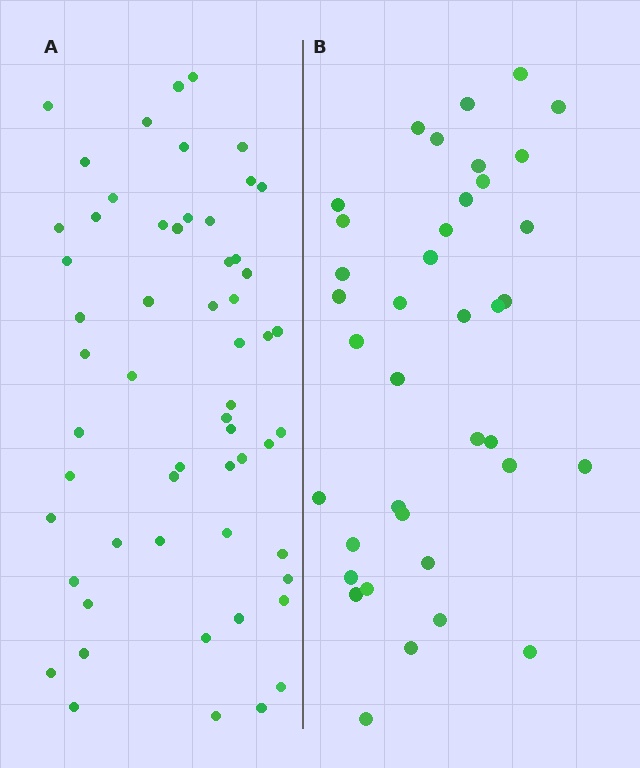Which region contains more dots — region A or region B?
Region A (the left region) has more dots.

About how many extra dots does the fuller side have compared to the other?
Region A has approximately 20 more dots than region B.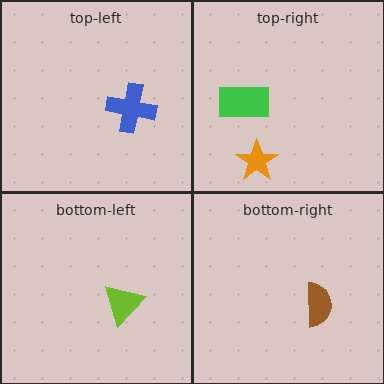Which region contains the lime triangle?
The bottom-left region.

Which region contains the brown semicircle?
The bottom-right region.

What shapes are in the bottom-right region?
The brown semicircle.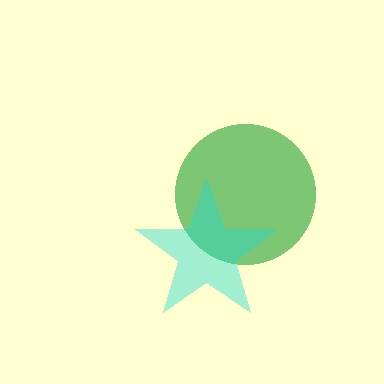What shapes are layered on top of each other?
The layered shapes are: a green circle, a cyan star.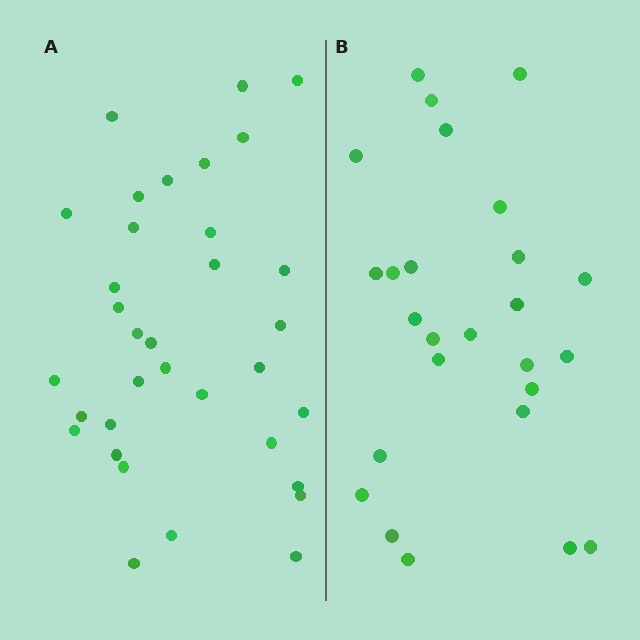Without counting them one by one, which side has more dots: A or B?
Region A (the left region) has more dots.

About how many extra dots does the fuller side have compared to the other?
Region A has roughly 8 or so more dots than region B.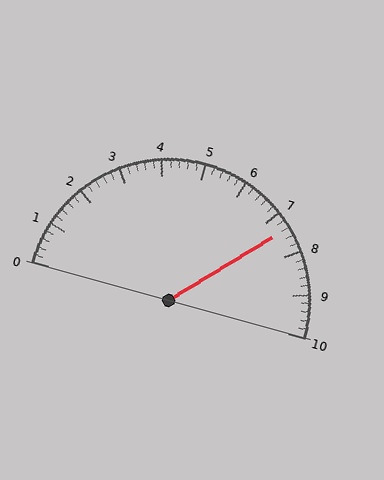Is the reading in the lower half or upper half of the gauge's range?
The reading is in the upper half of the range (0 to 10).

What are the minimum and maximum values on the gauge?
The gauge ranges from 0 to 10.